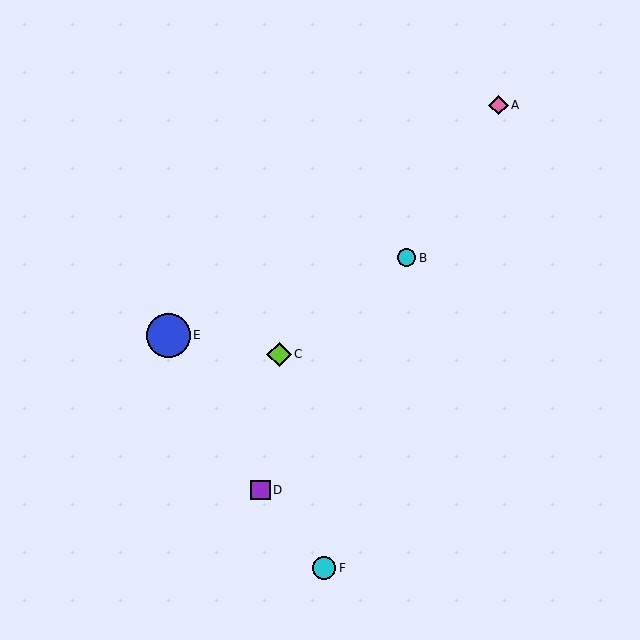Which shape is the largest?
The blue circle (labeled E) is the largest.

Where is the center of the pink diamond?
The center of the pink diamond is at (498, 105).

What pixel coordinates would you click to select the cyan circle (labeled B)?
Click at (406, 258) to select the cyan circle B.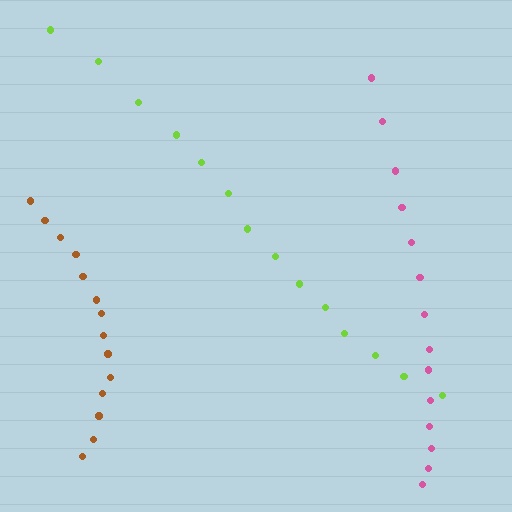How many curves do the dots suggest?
There are 3 distinct paths.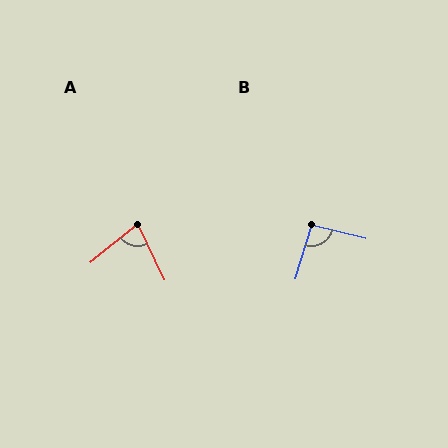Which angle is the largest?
B, at approximately 93 degrees.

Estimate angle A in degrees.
Approximately 76 degrees.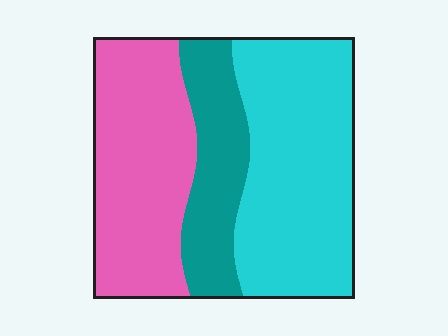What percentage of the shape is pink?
Pink covers 36% of the shape.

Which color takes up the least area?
Teal, at roughly 20%.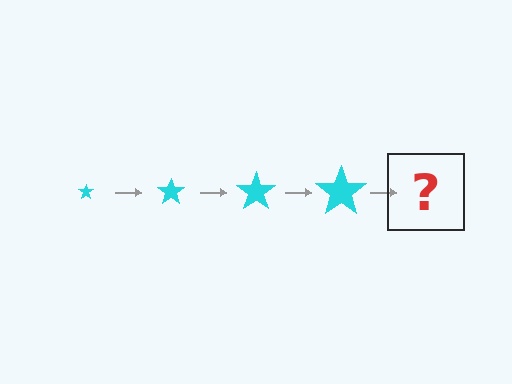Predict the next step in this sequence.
The next step is a cyan star, larger than the previous one.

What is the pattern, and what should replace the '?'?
The pattern is that the star gets progressively larger each step. The '?' should be a cyan star, larger than the previous one.